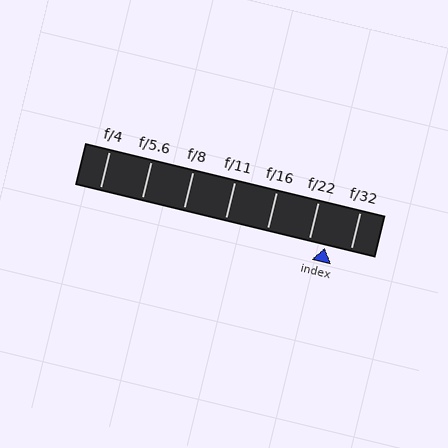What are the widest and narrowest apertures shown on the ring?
The widest aperture shown is f/4 and the narrowest is f/32.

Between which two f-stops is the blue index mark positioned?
The index mark is between f/22 and f/32.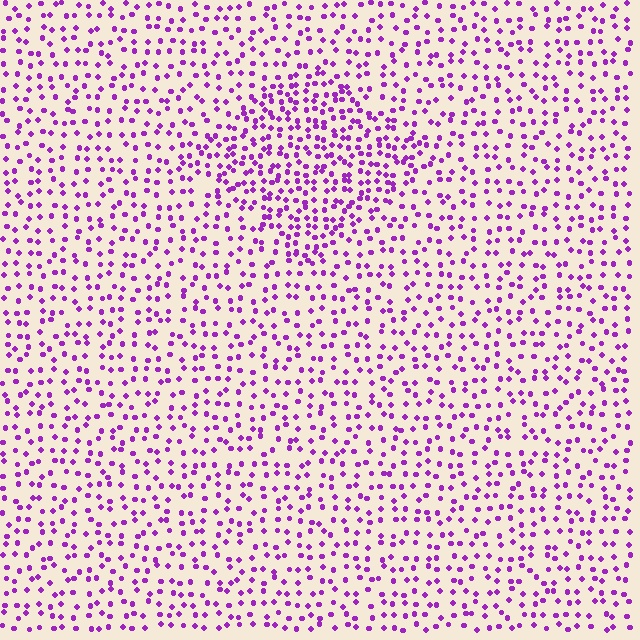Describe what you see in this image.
The image contains small purple elements arranged at two different densities. A diamond-shaped region is visible where the elements are more densely packed than the surrounding area.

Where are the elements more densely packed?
The elements are more densely packed inside the diamond boundary.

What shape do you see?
I see a diamond.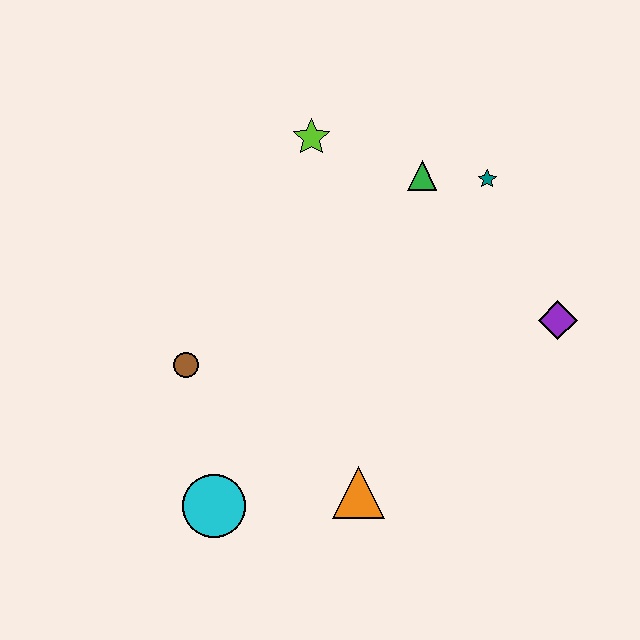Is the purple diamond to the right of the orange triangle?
Yes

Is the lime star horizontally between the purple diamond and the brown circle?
Yes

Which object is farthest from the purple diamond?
The cyan circle is farthest from the purple diamond.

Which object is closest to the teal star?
The green triangle is closest to the teal star.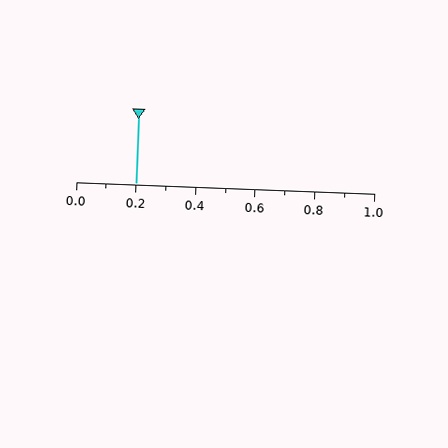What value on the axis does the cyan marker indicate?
The marker indicates approximately 0.2.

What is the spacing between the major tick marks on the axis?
The major ticks are spaced 0.2 apart.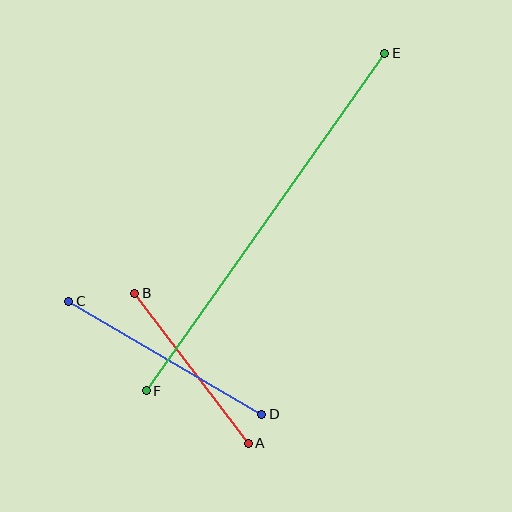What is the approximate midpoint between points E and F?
The midpoint is at approximately (266, 222) pixels.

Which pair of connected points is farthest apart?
Points E and F are farthest apart.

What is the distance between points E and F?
The distance is approximately 413 pixels.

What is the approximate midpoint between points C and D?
The midpoint is at approximately (165, 358) pixels.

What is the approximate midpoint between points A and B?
The midpoint is at approximately (192, 368) pixels.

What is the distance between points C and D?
The distance is approximately 224 pixels.